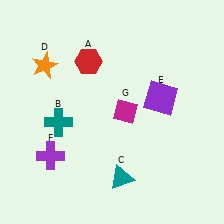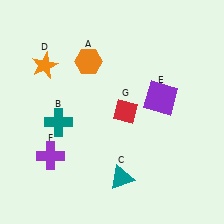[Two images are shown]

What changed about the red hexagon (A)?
In Image 1, A is red. In Image 2, it changed to orange.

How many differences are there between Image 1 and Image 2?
There are 2 differences between the two images.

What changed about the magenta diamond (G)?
In Image 1, G is magenta. In Image 2, it changed to red.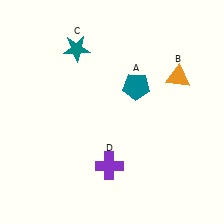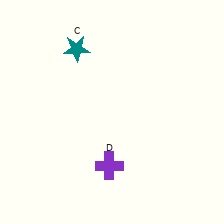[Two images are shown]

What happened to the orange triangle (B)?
The orange triangle (B) was removed in Image 2. It was in the top-right area of Image 1.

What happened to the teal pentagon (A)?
The teal pentagon (A) was removed in Image 2. It was in the top-right area of Image 1.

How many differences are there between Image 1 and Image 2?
There are 2 differences between the two images.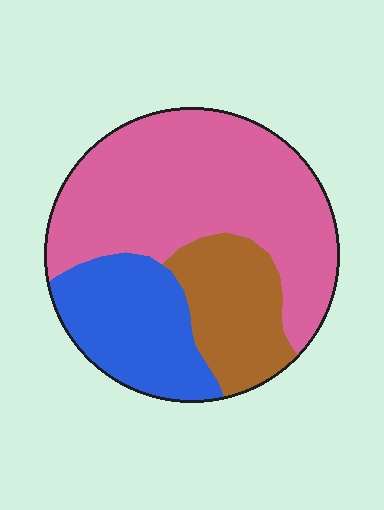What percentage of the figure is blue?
Blue takes up between a sixth and a third of the figure.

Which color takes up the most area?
Pink, at roughly 55%.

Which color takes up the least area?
Brown, at roughly 20%.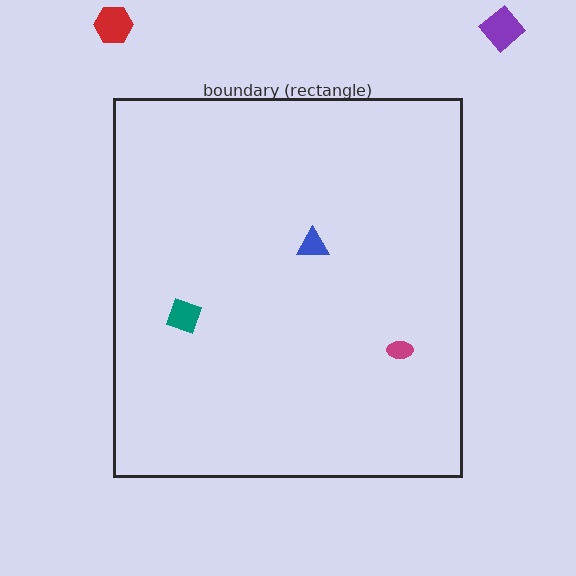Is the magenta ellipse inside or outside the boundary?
Inside.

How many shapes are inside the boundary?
3 inside, 2 outside.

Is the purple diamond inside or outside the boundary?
Outside.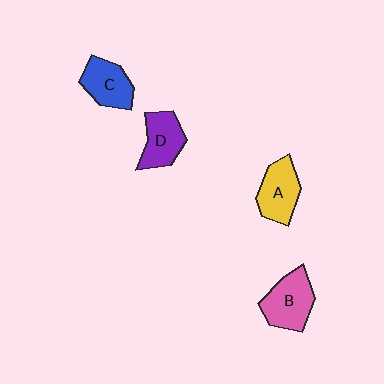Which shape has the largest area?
Shape B (pink).